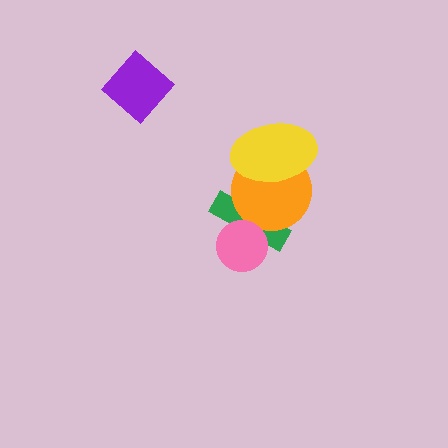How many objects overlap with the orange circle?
2 objects overlap with the orange circle.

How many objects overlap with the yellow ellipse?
2 objects overlap with the yellow ellipse.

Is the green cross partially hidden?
Yes, it is partially covered by another shape.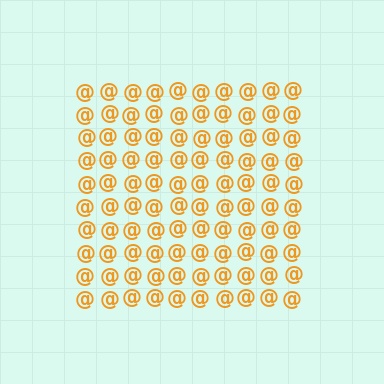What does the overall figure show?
The overall figure shows a square.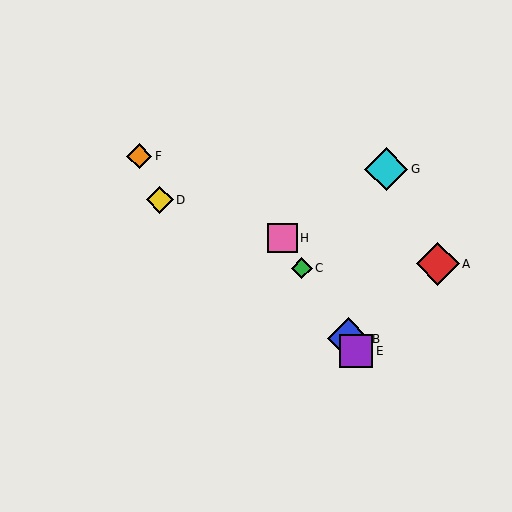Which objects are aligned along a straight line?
Objects B, C, E, H are aligned along a straight line.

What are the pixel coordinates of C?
Object C is at (302, 268).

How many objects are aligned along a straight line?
4 objects (B, C, E, H) are aligned along a straight line.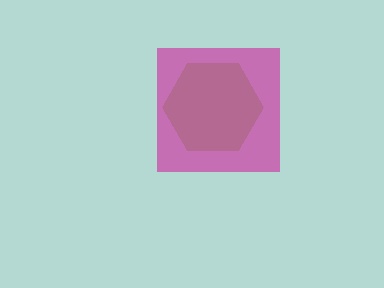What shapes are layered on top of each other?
The layered shapes are: a lime hexagon, a magenta square.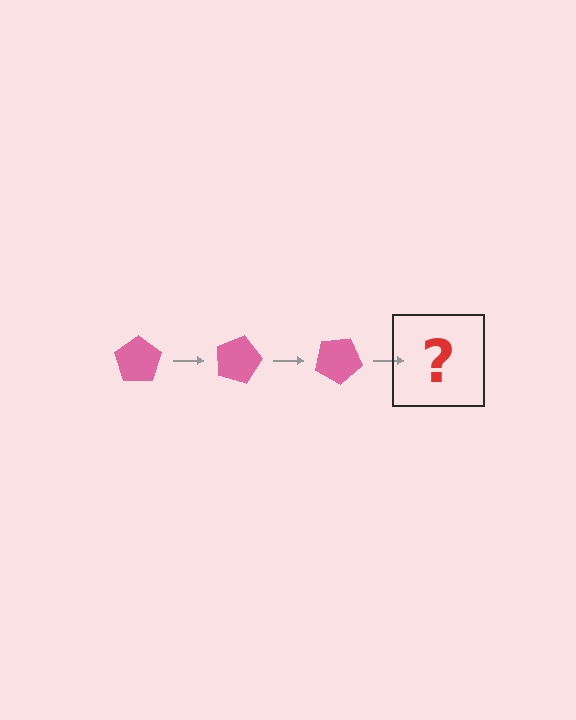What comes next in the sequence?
The next element should be a pink pentagon rotated 45 degrees.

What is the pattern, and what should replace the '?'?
The pattern is that the pentagon rotates 15 degrees each step. The '?' should be a pink pentagon rotated 45 degrees.